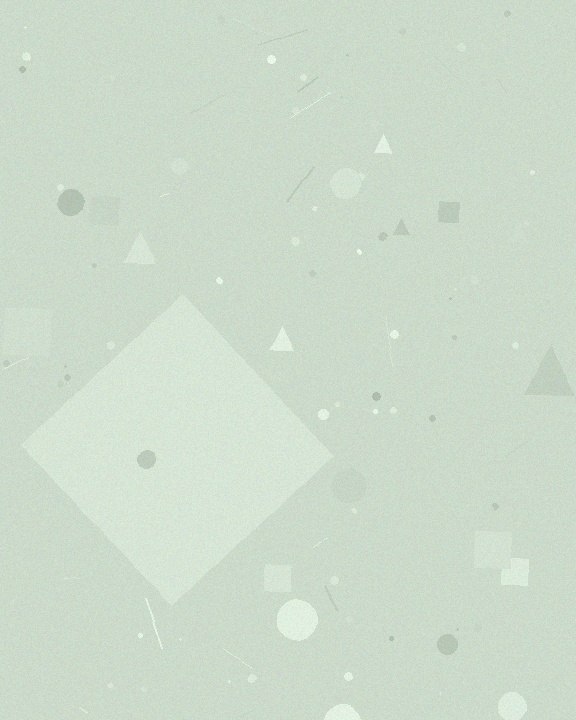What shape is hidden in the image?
A diamond is hidden in the image.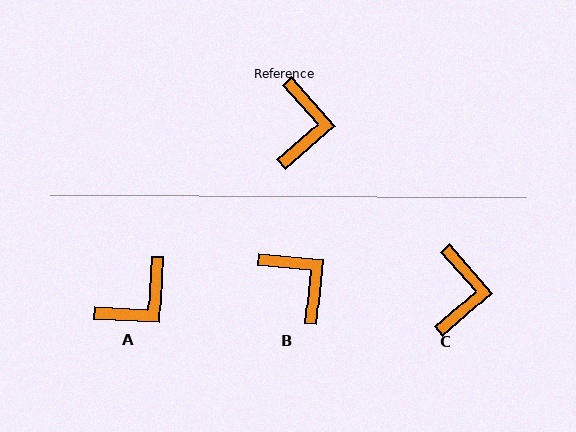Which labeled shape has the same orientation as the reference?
C.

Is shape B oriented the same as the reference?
No, it is off by about 43 degrees.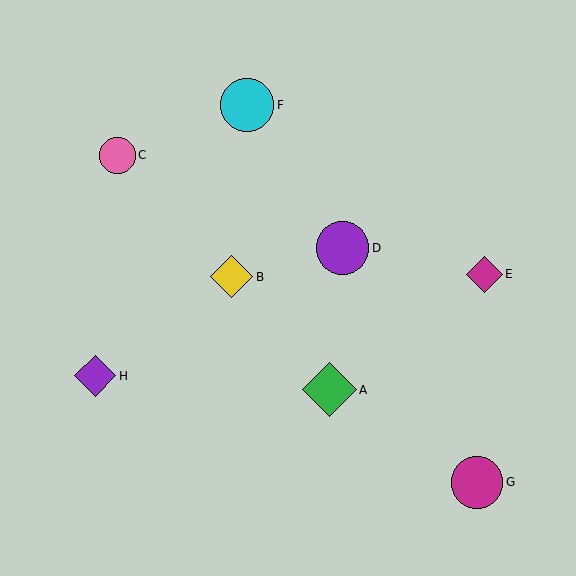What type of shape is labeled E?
Shape E is a magenta diamond.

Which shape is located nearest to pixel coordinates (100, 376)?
The purple diamond (labeled H) at (95, 376) is nearest to that location.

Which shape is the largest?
The green diamond (labeled A) is the largest.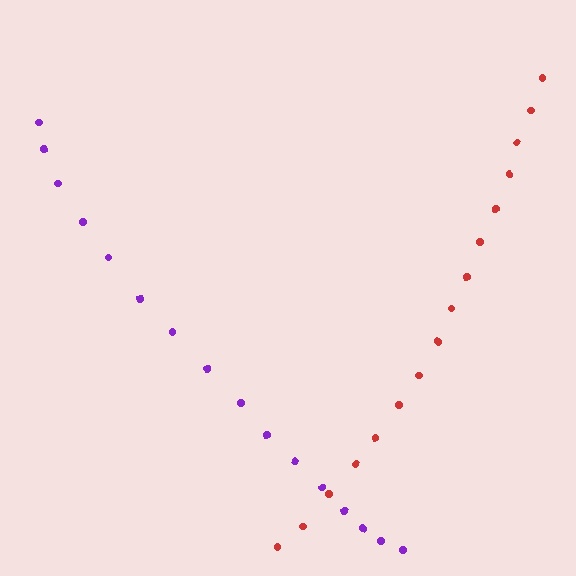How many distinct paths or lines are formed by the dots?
There are 2 distinct paths.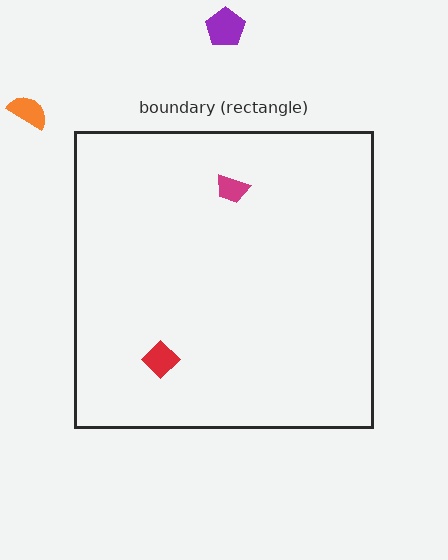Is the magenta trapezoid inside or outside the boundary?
Inside.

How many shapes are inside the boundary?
2 inside, 2 outside.